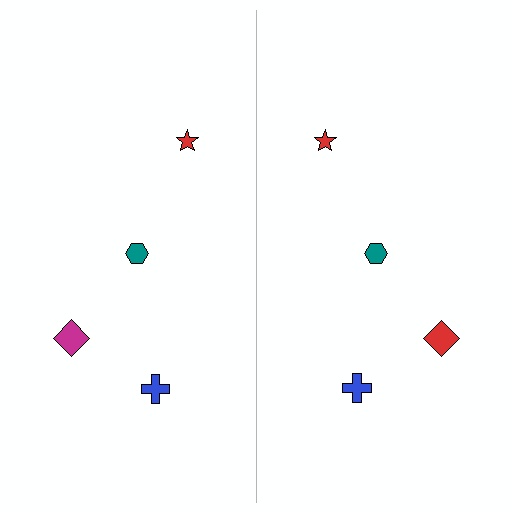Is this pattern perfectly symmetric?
No, the pattern is not perfectly symmetric. The red diamond on the right side breaks the symmetry — its mirror counterpart is magenta.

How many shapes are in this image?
There are 8 shapes in this image.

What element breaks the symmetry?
The red diamond on the right side breaks the symmetry — its mirror counterpart is magenta.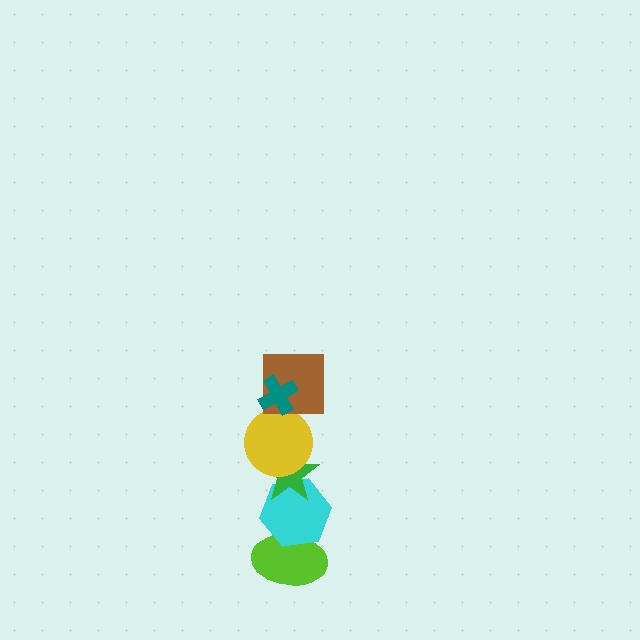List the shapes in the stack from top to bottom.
From top to bottom: the teal cross, the brown square, the yellow circle, the green star, the cyan hexagon, the lime ellipse.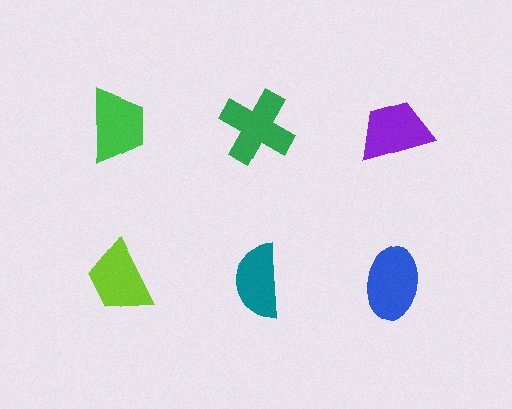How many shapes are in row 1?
3 shapes.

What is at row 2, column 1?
A lime trapezoid.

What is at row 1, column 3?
A purple trapezoid.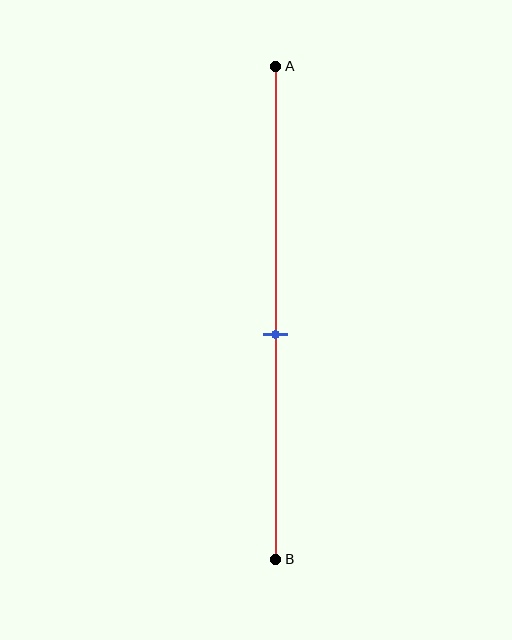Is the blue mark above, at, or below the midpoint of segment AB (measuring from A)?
The blue mark is below the midpoint of segment AB.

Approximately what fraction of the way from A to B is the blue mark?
The blue mark is approximately 55% of the way from A to B.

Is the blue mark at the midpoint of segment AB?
No, the mark is at about 55% from A, not at the 50% midpoint.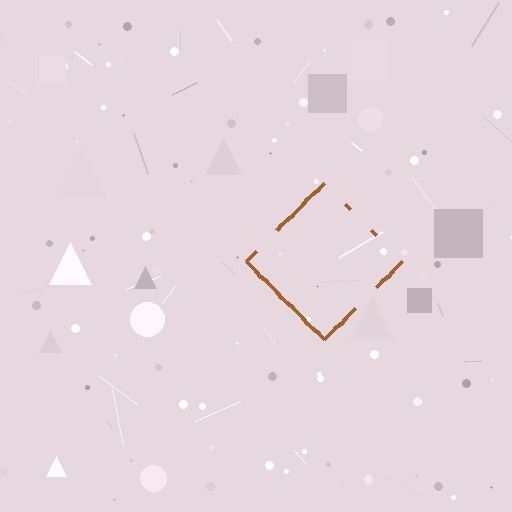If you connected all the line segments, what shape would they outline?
They would outline a diamond.